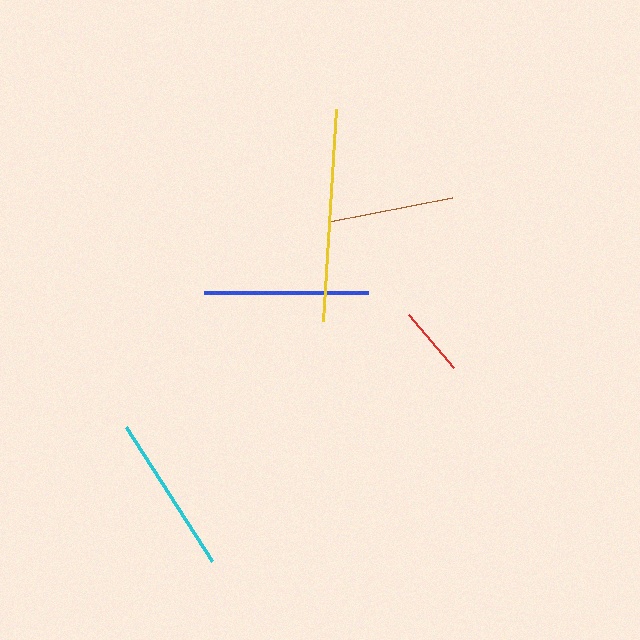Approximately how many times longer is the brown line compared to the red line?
The brown line is approximately 1.8 times the length of the red line.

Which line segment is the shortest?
The red line is the shortest at approximately 70 pixels.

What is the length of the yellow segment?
The yellow segment is approximately 213 pixels long.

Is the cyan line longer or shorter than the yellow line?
The yellow line is longer than the cyan line.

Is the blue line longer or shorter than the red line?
The blue line is longer than the red line.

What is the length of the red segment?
The red segment is approximately 70 pixels long.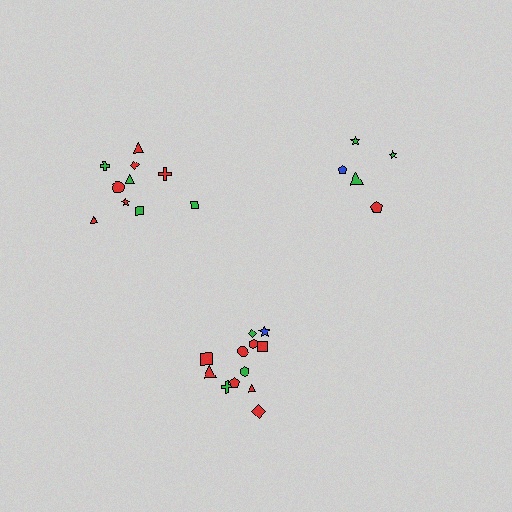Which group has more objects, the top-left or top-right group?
The top-left group.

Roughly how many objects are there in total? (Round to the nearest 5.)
Roughly 25 objects in total.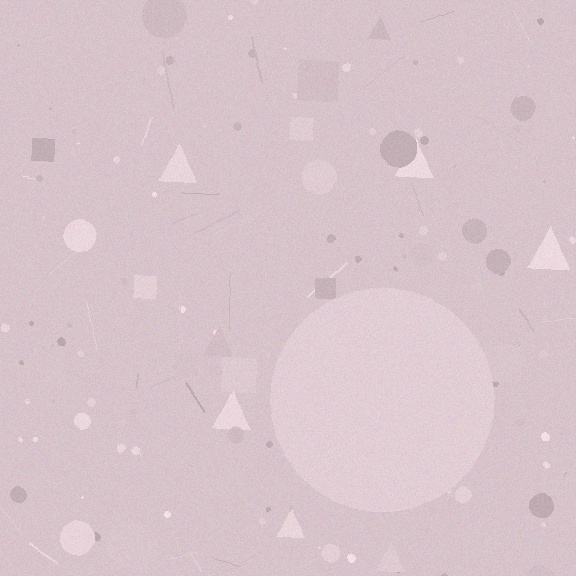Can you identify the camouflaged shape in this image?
The camouflaged shape is a circle.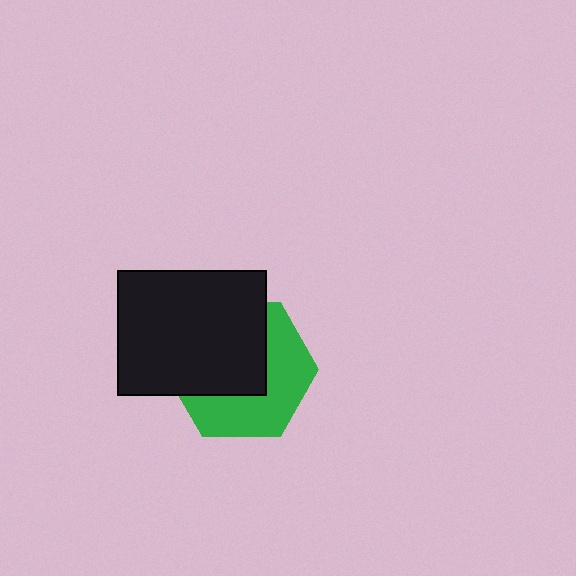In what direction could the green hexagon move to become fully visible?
The green hexagon could move toward the lower-right. That would shift it out from behind the black rectangle entirely.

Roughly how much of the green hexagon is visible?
About half of it is visible (roughly 48%).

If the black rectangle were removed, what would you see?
You would see the complete green hexagon.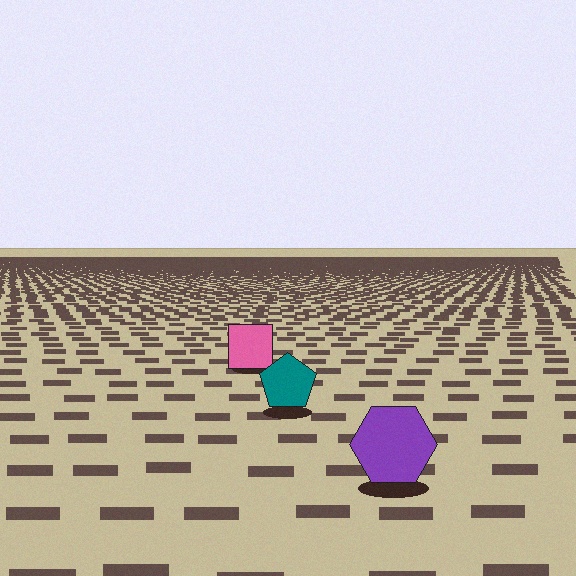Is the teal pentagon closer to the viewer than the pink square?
Yes. The teal pentagon is closer — you can tell from the texture gradient: the ground texture is coarser near it.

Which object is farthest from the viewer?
The pink square is farthest from the viewer. It appears smaller and the ground texture around it is denser.